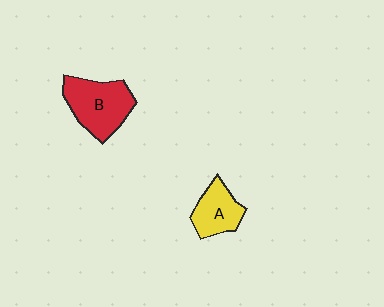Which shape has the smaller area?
Shape A (yellow).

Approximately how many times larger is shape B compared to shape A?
Approximately 1.5 times.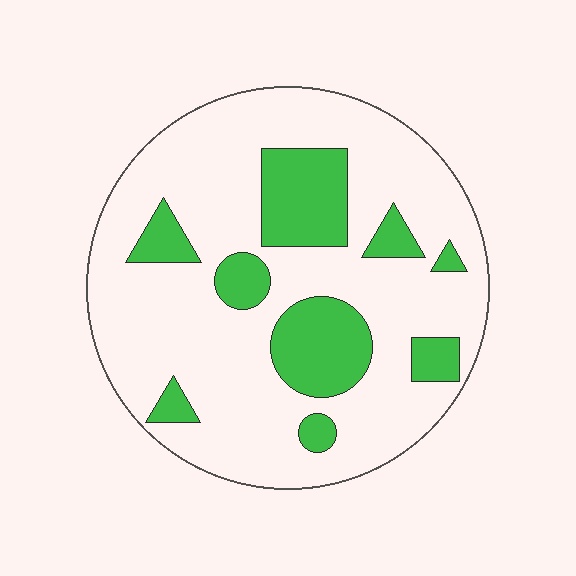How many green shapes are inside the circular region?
9.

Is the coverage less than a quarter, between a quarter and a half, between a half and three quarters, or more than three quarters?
Less than a quarter.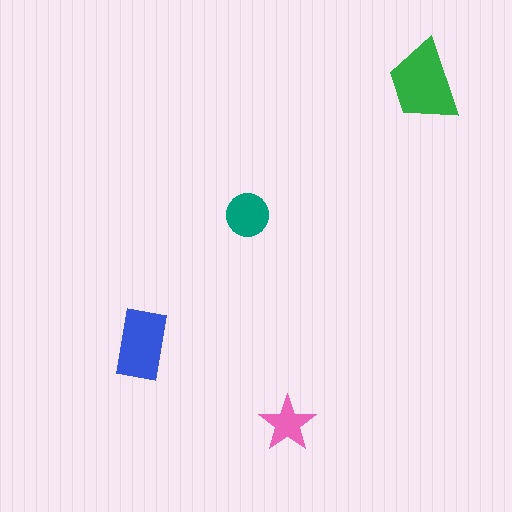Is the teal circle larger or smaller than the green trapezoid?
Smaller.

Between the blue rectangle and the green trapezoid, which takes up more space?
The green trapezoid.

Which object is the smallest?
The pink star.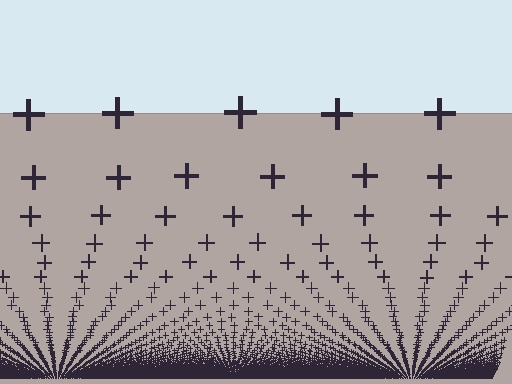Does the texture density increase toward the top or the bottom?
Density increases toward the bottom.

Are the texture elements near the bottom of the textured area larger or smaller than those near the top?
Smaller. The gradient is inverted — elements near the bottom are smaller and denser.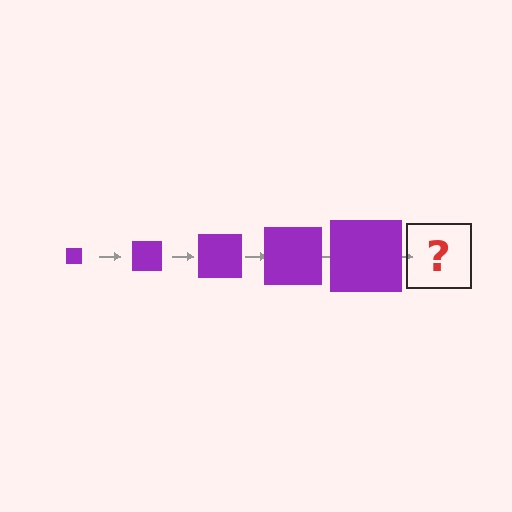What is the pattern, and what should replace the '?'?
The pattern is that the square gets progressively larger each step. The '?' should be a purple square, larger than the previous one.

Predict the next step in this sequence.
The next step is a purple square, larger than the previous one.